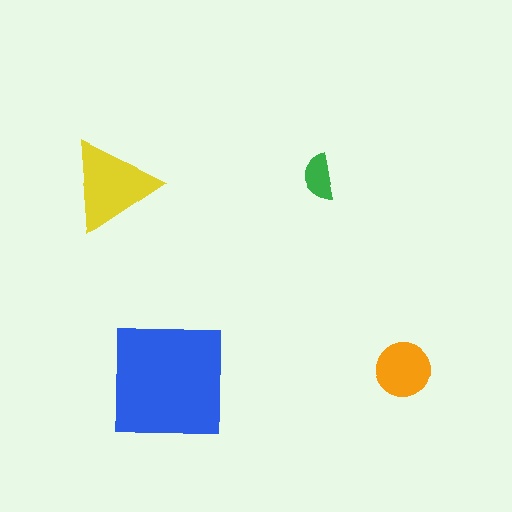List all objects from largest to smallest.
The blue square, the yellow triangle, the orange circle, the green semicircle.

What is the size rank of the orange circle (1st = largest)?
3rd.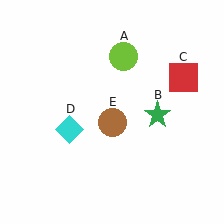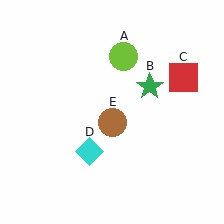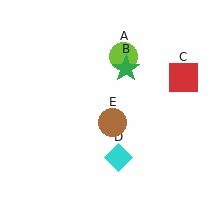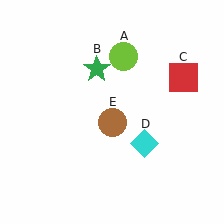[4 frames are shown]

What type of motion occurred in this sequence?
The green star (object B), cyan diamond (object D) rotated counterclockwise around the center of the scene.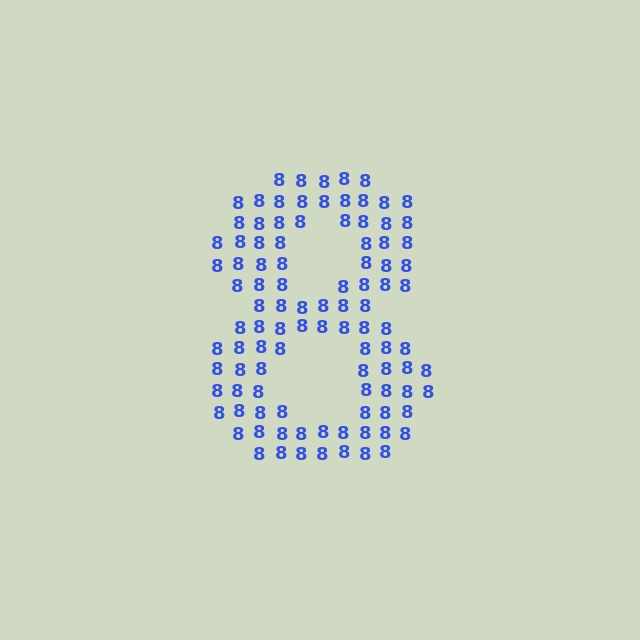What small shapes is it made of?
It is made of small digit 8's.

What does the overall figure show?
The overall figure shows the digit 8.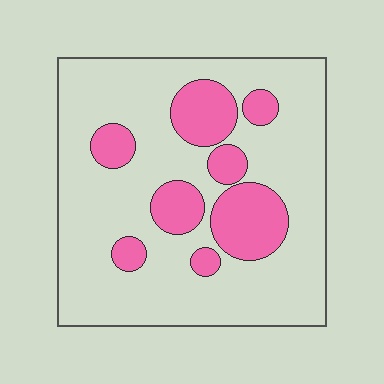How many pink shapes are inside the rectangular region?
8.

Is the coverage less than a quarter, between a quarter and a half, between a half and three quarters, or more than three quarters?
Less than a quarter.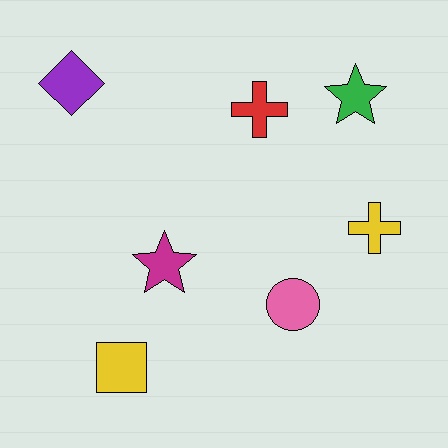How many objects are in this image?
There are 7 objects.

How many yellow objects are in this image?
There are 2 yellow objects.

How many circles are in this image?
There is 1 circle.